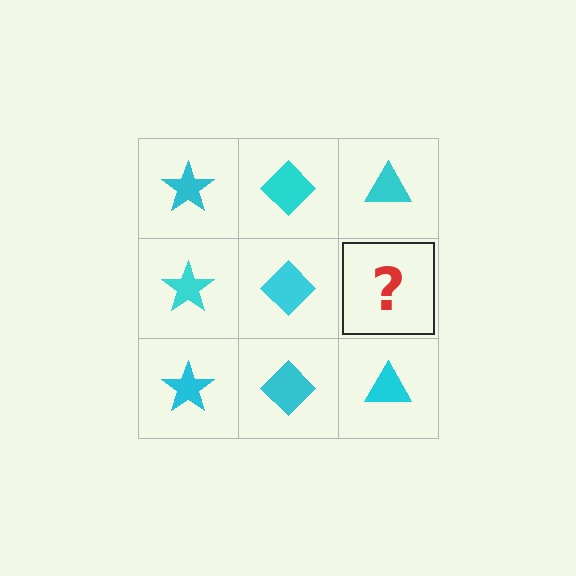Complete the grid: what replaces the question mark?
The question mark should be replaced with a cyan triangle.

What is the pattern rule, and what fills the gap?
The rule is that each column has a consistent shape. The gap should be filled with a cyan triangle.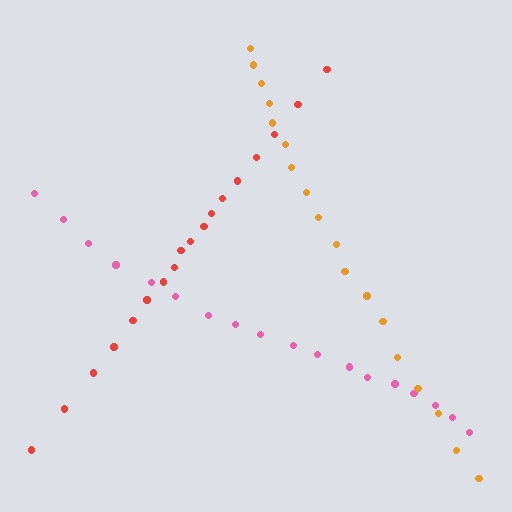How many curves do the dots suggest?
There are 3 distinct paths.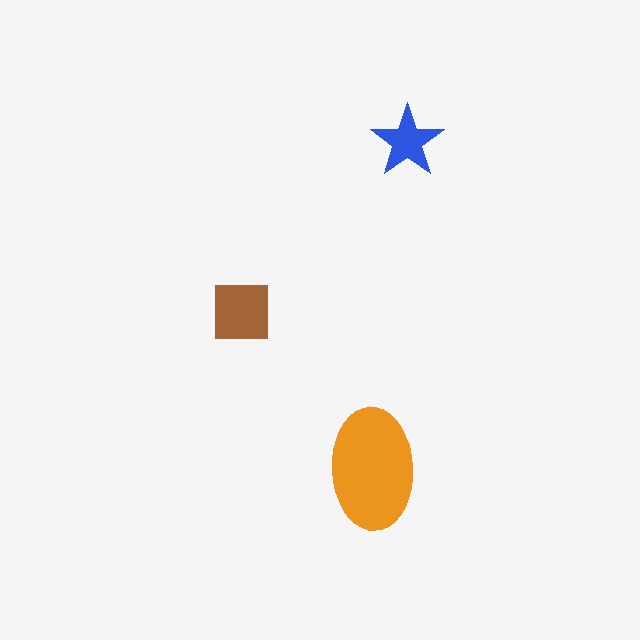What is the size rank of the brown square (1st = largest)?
2nd.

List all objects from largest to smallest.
The orange ellipse, the brown square, the blue star.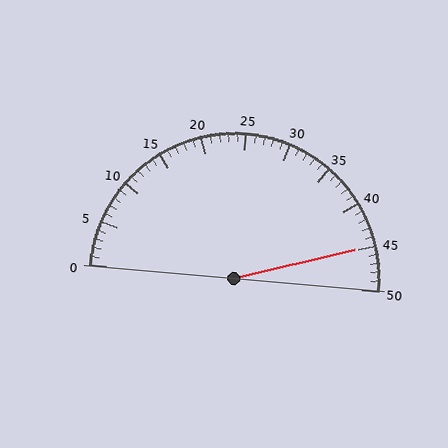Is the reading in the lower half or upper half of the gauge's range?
The reading is in the upper half of the range (0 to 50).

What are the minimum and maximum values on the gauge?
The gauge ranges from 0 to 50.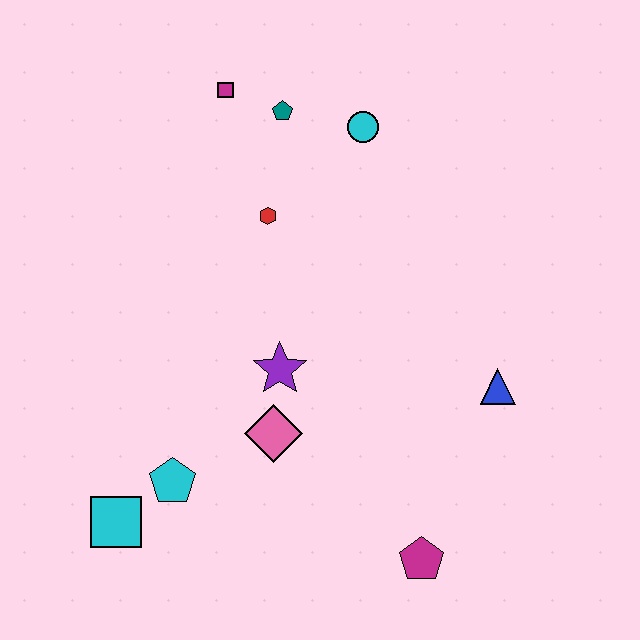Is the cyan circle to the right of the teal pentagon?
Yes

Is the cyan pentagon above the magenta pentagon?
Yes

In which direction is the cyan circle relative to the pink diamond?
The cyan circle is above the pink diamond.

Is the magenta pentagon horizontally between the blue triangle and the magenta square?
Yes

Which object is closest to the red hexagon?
The teal pentagon is closest to the red hexagon.